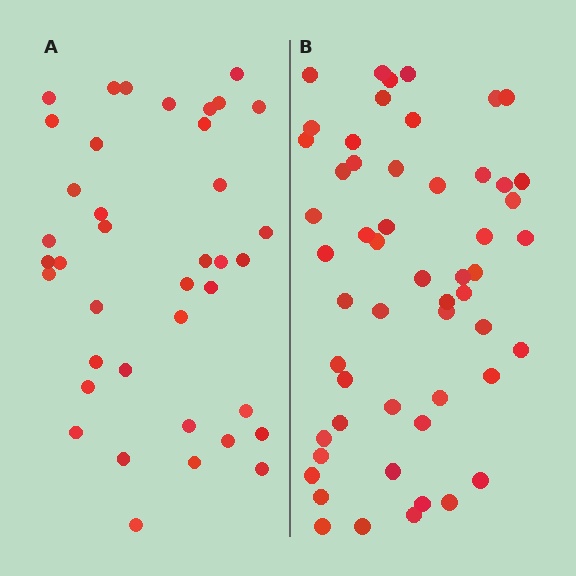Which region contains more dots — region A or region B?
Region B (the right region) has more dots.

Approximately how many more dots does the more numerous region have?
Region B has approximately 15 more dots than region A.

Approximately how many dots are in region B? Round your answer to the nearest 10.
About 50 dots. (The exact count is 54, which rounds to 50.)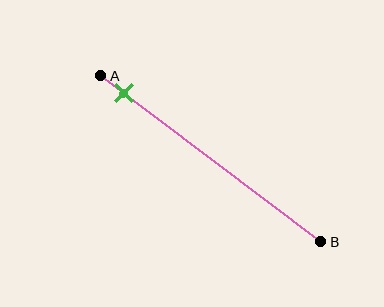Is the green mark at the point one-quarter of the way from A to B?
No, the mark is at about 10% from A, not at the 25% one-quarter point.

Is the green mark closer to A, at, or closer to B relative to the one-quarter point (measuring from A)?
The green mark is closer to point A than the one-quarter point of segment AB.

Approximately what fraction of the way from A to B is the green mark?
The green mark is approximately 10% of the way from A to B.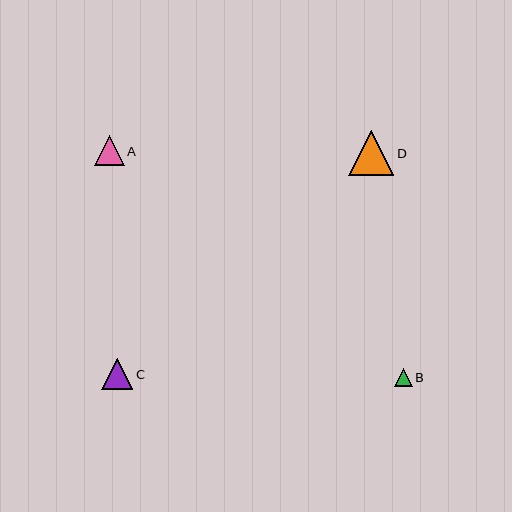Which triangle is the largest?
Triangle D is the largest with a size of approximately 45 pixels.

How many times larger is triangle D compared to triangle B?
Triangle D is approximately 2.5 times the size of triangle B.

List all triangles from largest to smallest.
From largest to smallest: D, C, A, B.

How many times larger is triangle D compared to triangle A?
Triangle D is approximately 1.5 times the size of triangle A.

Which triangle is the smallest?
Triangle B is the smallest with a size of approximately 18 pixels.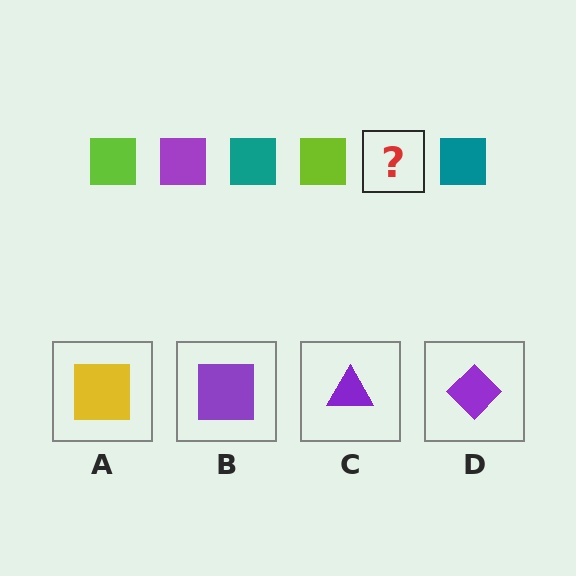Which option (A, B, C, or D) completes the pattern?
B.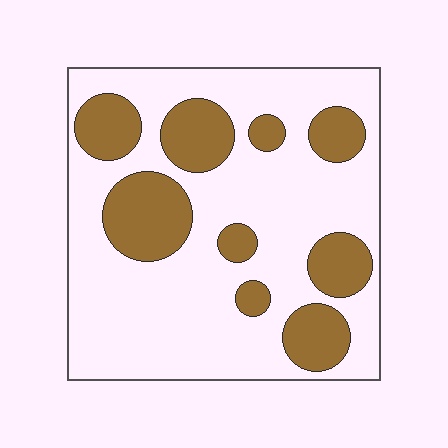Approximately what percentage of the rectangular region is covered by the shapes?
Approximately 30%.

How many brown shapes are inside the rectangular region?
9.